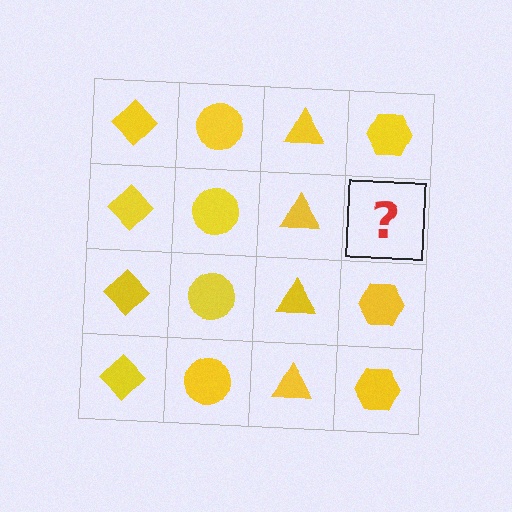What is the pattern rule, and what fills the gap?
The rule is that each column has a consistent shape. The gap should be filled with a yellow hexagon.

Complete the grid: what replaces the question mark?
The question mark should be replaced with a yellow hexagon.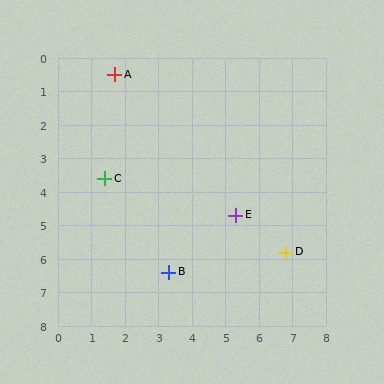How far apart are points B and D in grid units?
Points B and D are about 3.6 grid units apart.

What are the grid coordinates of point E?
Point E is at approximately (5.3, 4.7).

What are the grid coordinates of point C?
Point C is at approximately (1.4, 3.6).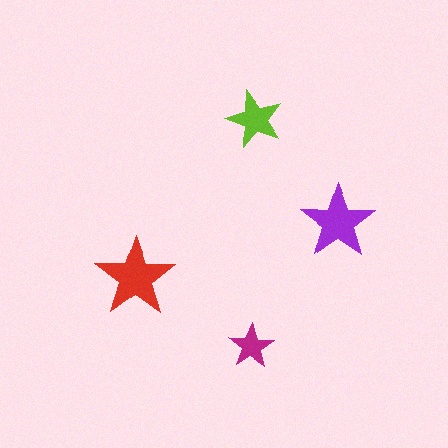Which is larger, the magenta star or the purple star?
The purple one.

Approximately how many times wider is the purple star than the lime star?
About 1.5 times wider.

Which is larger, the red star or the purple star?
The red one.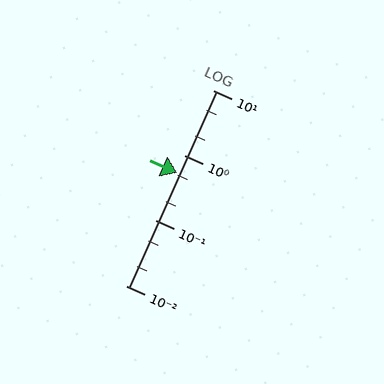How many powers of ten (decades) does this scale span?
The scale spans 3 decades, from 0.01 to 10.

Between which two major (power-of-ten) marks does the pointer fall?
The pointer is between 0.1 and 1.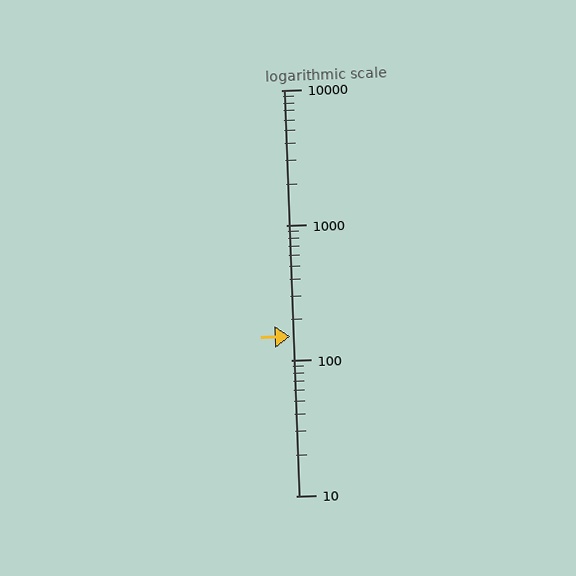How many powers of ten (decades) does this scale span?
The scale spans 3 decades, from 10 to 10000.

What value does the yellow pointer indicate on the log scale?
The pointer indicates approximately 150.